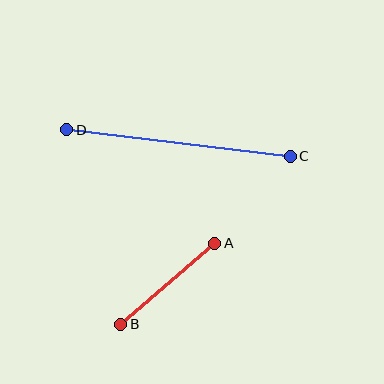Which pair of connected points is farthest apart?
Points C and D are farthest apart.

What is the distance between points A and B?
The distance is approximately 124 pixels.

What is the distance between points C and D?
The distance is approximately 225 pixels.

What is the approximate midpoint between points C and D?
The midpoint is at approximately (178, 143) pixels.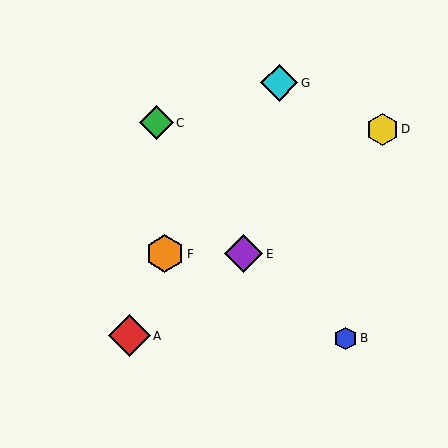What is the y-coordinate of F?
Object F is at y≈254.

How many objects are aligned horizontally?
2 objects (E, F) are aligned horizontally.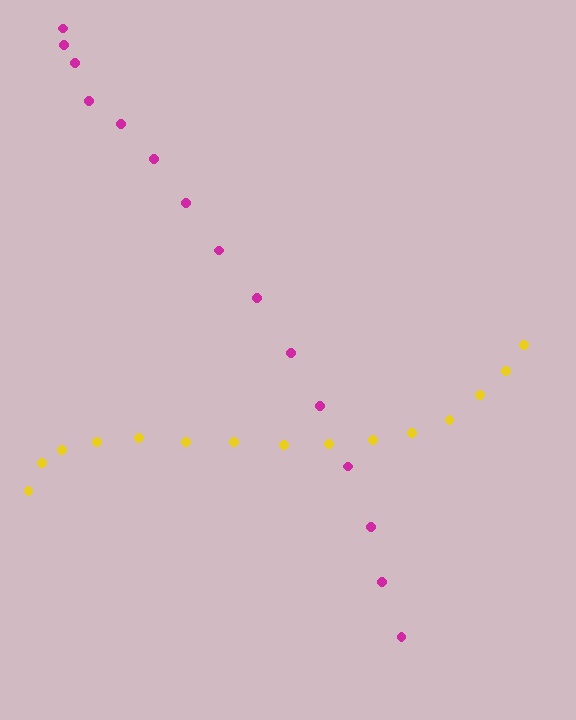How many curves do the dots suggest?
There are 2 distinct paths.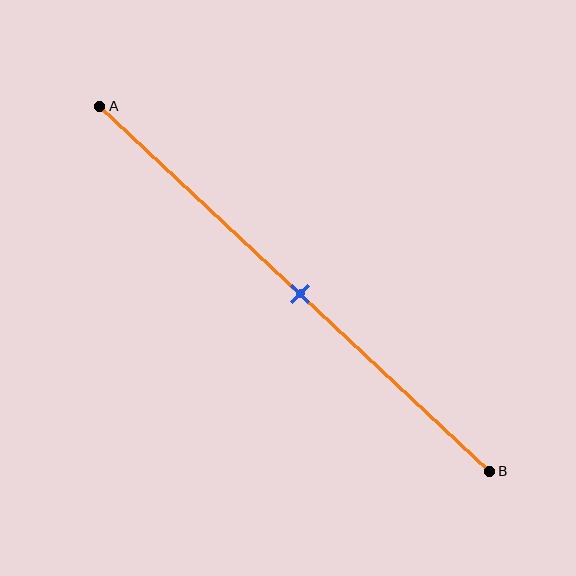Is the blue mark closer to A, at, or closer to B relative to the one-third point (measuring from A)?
The blue mark is closer to point B than the one-third point of segment AB.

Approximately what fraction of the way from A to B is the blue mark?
The blue mark is approximately 50% of the way from A to B.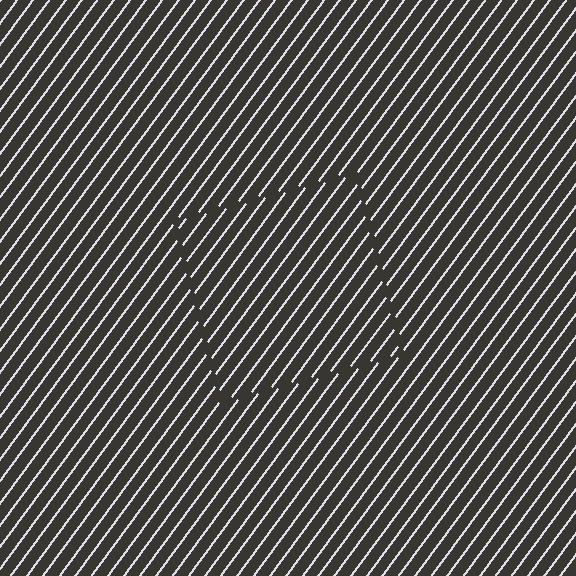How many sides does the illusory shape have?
4 sides — the line-ends trace a square.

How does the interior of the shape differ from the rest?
The interior of the shape contains the same grating, shifted by half a period — the contour is defined by the phase discontinuity where line-ends from the inner and outer gratings abut.